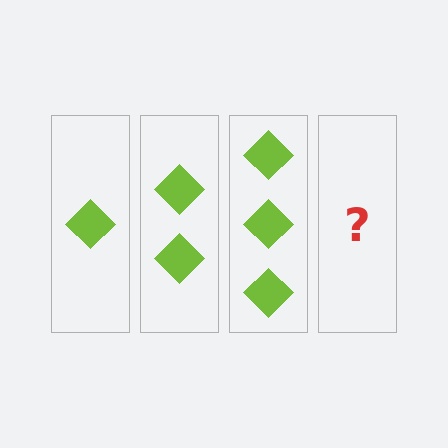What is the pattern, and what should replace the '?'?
The pattern is that each step adds one more diamond. The '?' should be 4 diamonds.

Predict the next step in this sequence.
The next step is 4 diamonds.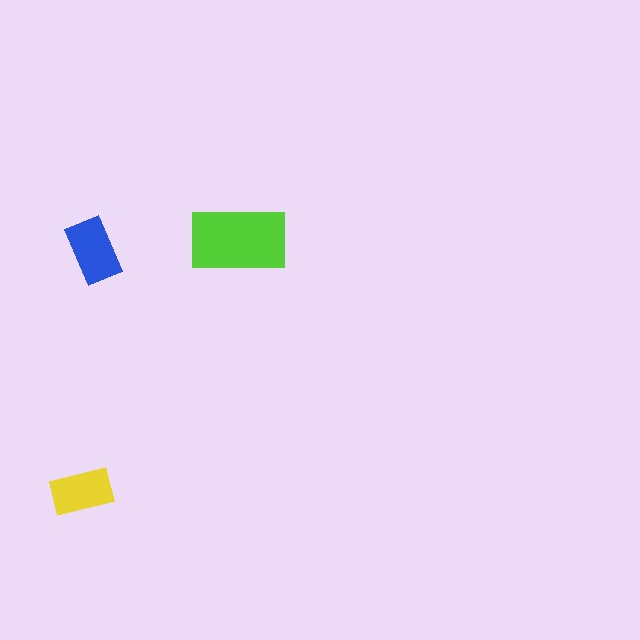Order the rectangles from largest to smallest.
the lime one, the blue one, the yellow one.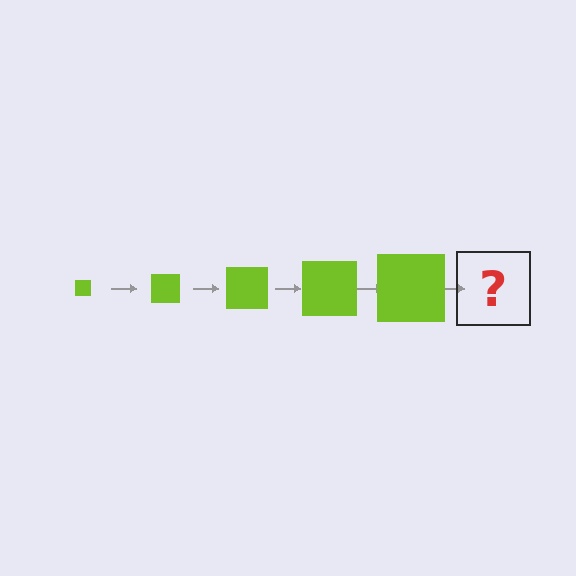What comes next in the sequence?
The next element should be a lime square, larger than the previous one.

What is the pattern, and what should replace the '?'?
The pattern is that the square gets progressively larger each step. The '?' should be a lime square, larger than the previous one.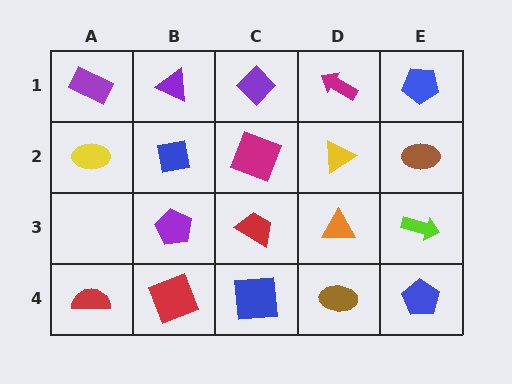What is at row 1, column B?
A purple triangle.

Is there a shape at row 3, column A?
No, that cell is empty.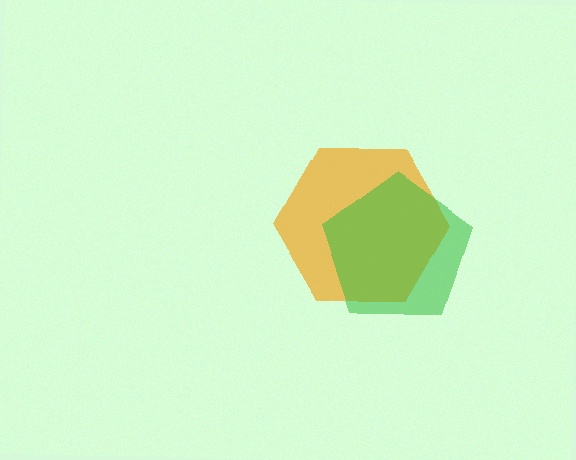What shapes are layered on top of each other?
The layered shapes are: an orange hexagon, a green pentagon.